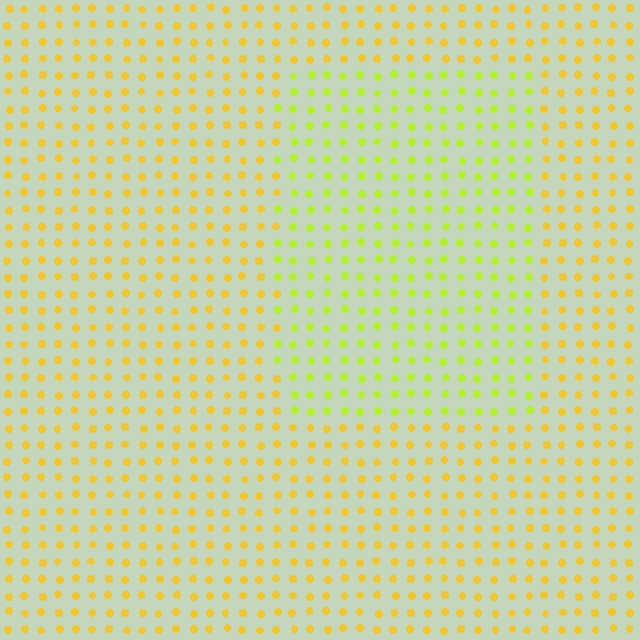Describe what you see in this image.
The image is filled with small yellow elements in a uniform arrangement. A rectangle-shaped region is visible where the elements are tinted to a slightly different hue, forming a subtle color boundary.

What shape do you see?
I see a rectangle.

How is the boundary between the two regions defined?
The boundary is defined purely by a slight shift in hue (about 33 degrees). Spacing, size, and orientation are identical on both sides.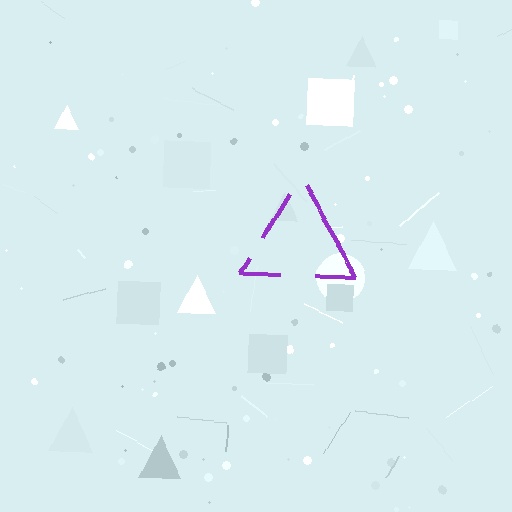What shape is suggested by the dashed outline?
The dashed outline suggests a triangle.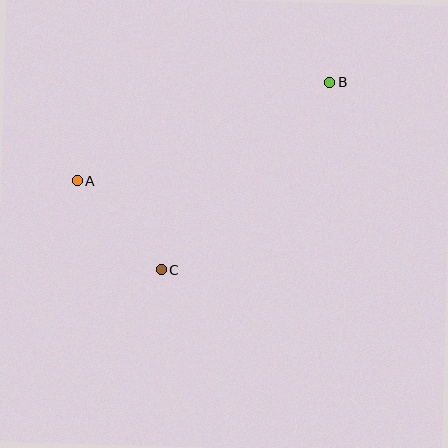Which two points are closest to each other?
Points A and C are closest to each other.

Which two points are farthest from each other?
Points A and B are farthest from each other.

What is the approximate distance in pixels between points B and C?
The distance between B and C is approximately 252 pixels.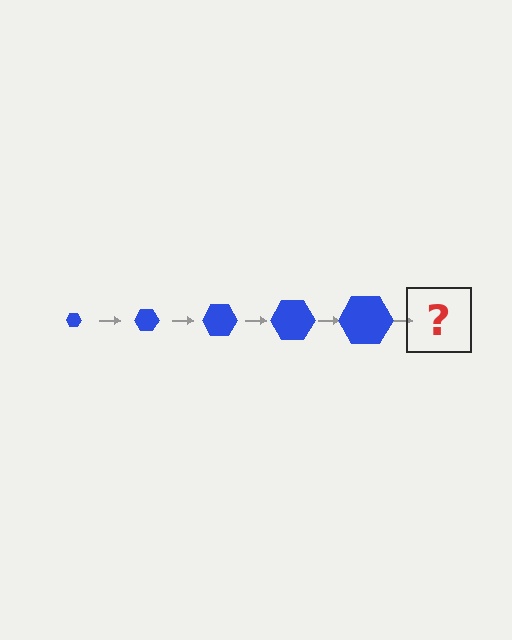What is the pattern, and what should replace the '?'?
The pattern is that the hexagon gets progressively larger each step. The '?' should be a blue hexagon, larger than the previous one.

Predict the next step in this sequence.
The next step is a blue hexagon, larger than the previous one.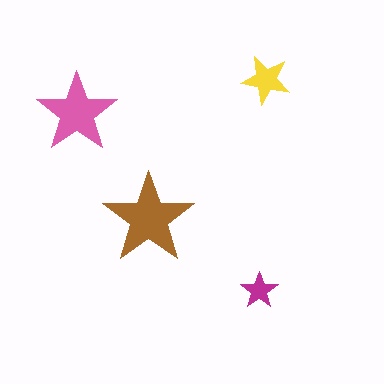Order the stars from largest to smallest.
the brown one, the pink one, the yellow one, the magenta one.